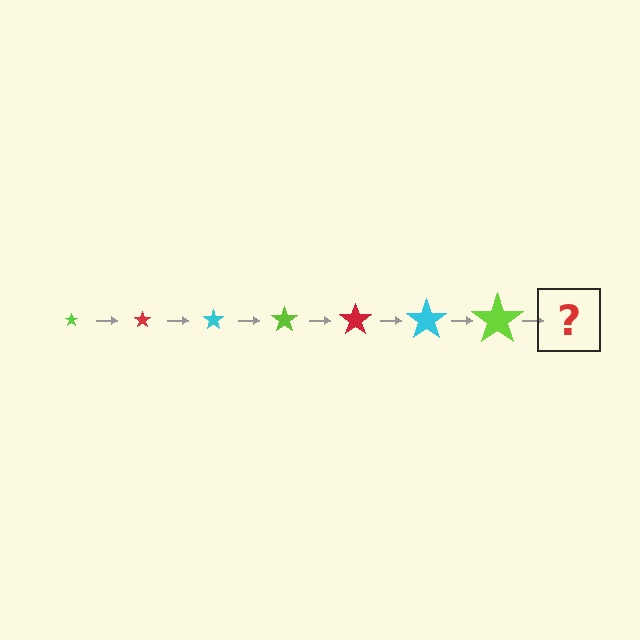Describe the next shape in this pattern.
It should be a red star, larger than the previous one.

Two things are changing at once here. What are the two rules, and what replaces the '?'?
The two rules are that the star grows larger each step and the color cycles through lime, red, and cyan. The '?' should be a red star, larger than the previous one.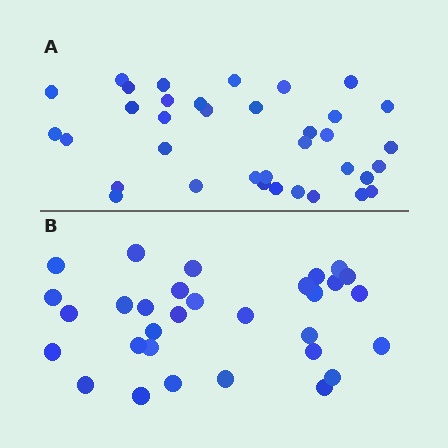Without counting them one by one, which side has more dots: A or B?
Region A (the top region) has more dots.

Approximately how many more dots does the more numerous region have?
Region A has about 5 more dots than region B.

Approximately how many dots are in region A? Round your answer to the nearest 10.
About 40 dots. (The exact count is 36, which rounds to 40.)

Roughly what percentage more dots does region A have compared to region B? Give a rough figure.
About 15% more.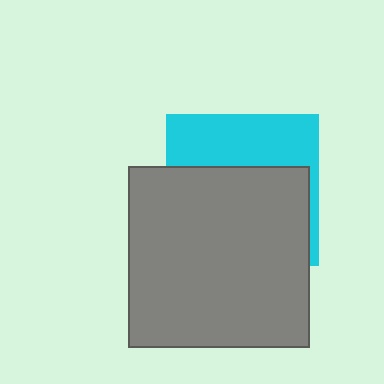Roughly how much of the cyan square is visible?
A small part of it is visible (roughly 38%).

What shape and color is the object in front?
The object in front is a gray square.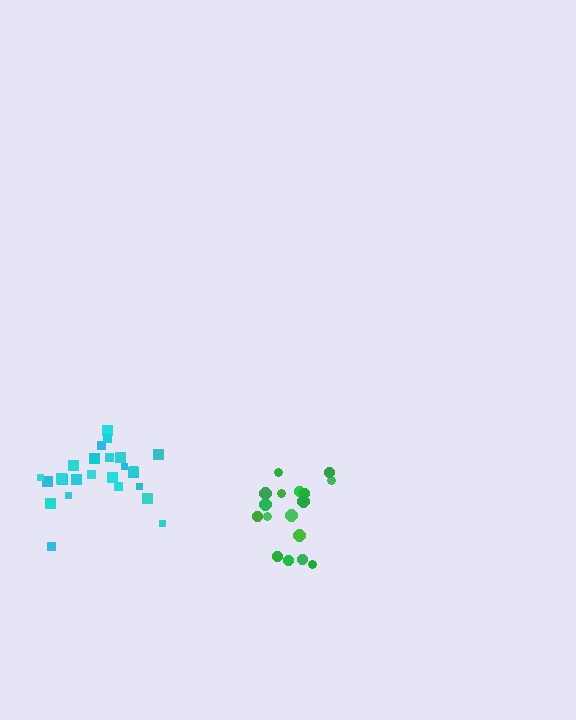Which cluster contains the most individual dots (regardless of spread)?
Cyan (25).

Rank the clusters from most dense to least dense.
green, cyan.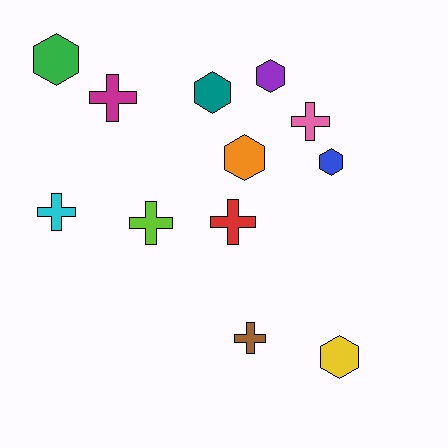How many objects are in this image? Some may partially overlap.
There are 12 objects.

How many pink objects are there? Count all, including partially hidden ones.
There is 1 pink object.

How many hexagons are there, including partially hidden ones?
There are 6 hexagons.